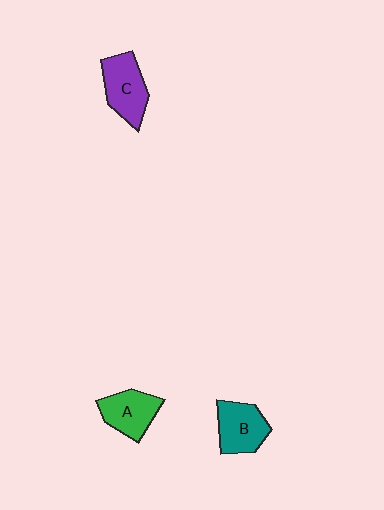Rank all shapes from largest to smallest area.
From largest to smallest: C (purple), B (teal), A (green).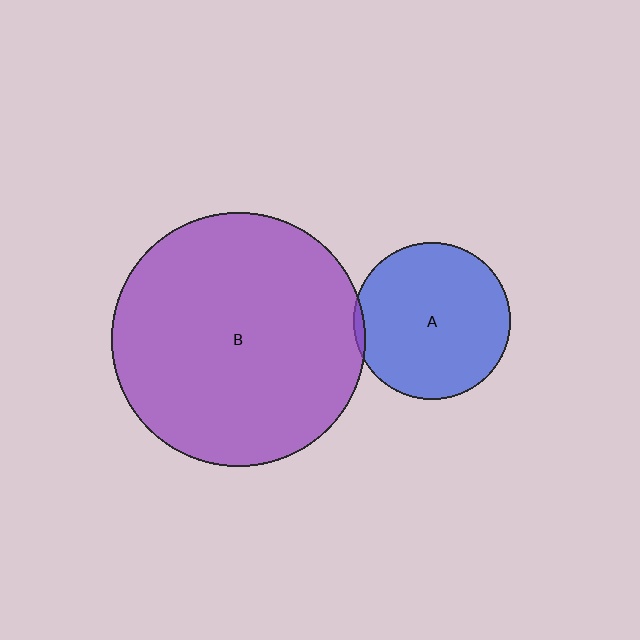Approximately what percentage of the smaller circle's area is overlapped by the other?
Approximately 5%.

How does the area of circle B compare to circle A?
Approximately 2.6 times.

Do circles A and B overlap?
Yes.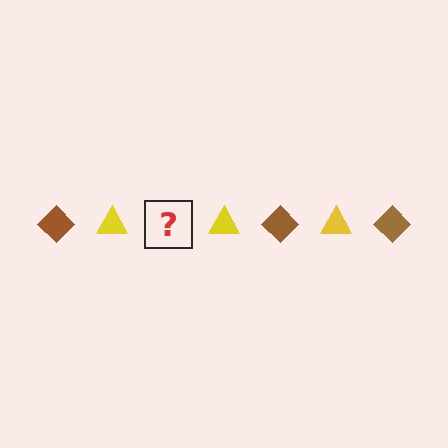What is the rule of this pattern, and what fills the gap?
The rule is that the pattern alternates between brown diamond and yellow triangle. The gap should be filled with a brown diamond.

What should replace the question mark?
The question mark should be replaced with a brown diamond.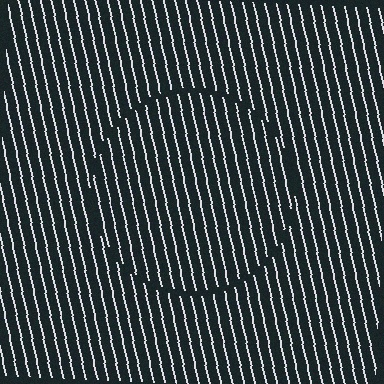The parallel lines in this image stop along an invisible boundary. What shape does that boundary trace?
An illusory circle. The interior of the shape contains the same grating, shifted by half a period — the contour is defined by the phase discontinuity where line-ends from the inner and outer gratings abut.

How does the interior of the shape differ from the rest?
The interior of the shape contains the same grating, shifted by half a period — the contour is defined by the phase discontinuity where line-ends from the inner and outer gratings abut.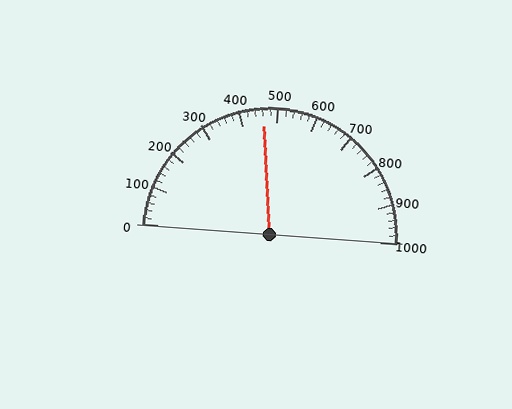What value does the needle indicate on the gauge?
The needle indicates approximately 460.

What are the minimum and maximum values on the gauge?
The gauge ranges from 0 to 1000.